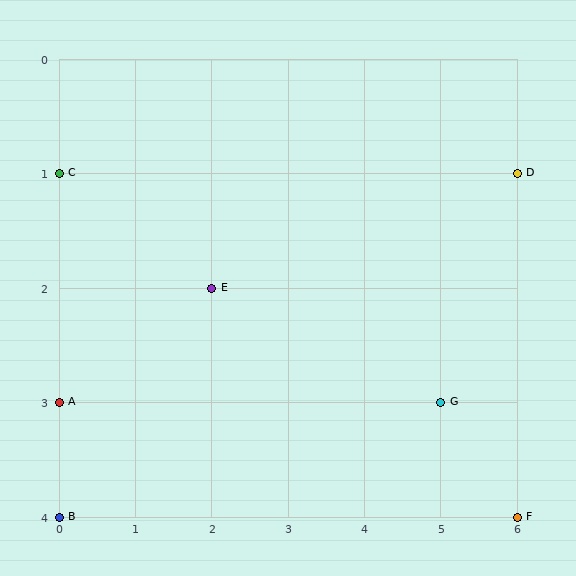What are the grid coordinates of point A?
Point A is at grid coordinates (0, 3).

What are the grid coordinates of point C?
Point C is at grid coordinates (0, 1).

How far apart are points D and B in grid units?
Points D and B are 6 columns and 3 rows apart (about 6.7 grid units diagonally).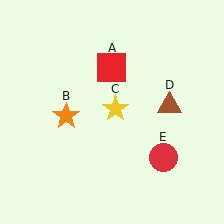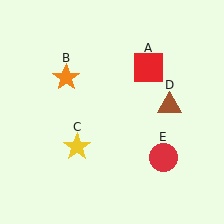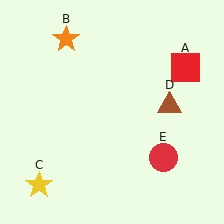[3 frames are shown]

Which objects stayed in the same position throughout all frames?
Brown triangle (object D) and red circle (object E) remained stationary.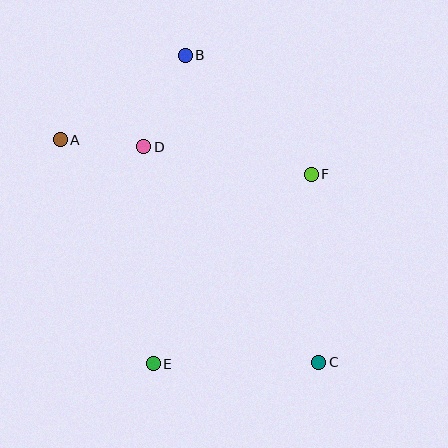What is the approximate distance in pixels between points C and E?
The distance between C and E is approximately 165 pixels.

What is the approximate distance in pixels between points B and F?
The distance between B and F is approximately 173 pixels.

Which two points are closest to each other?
Points A and D are closest to each other.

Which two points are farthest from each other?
Points A and C are farthest from each other.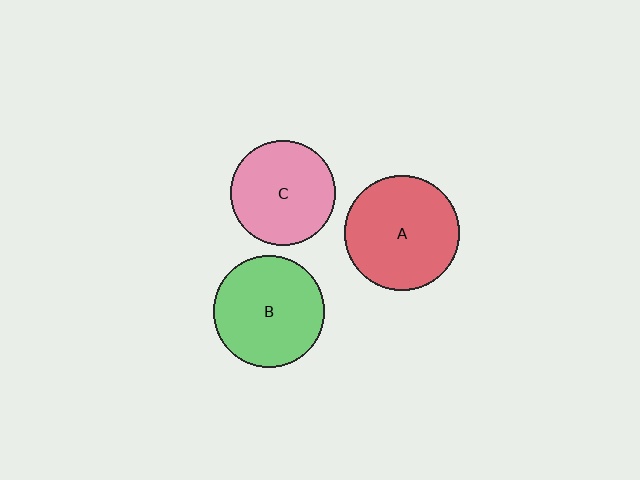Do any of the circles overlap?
No, none of the circles overlap.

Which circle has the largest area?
Circle A (red).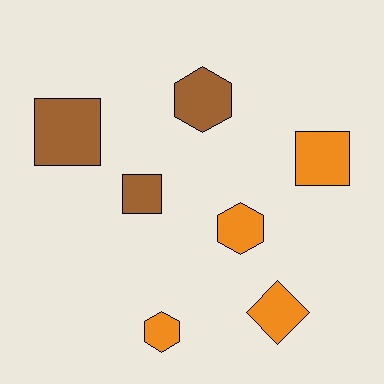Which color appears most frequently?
Orange, with 4 objects.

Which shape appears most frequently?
Hexagon, with 3 objects.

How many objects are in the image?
There are 7 objects.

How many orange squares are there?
There is 1 orange square.